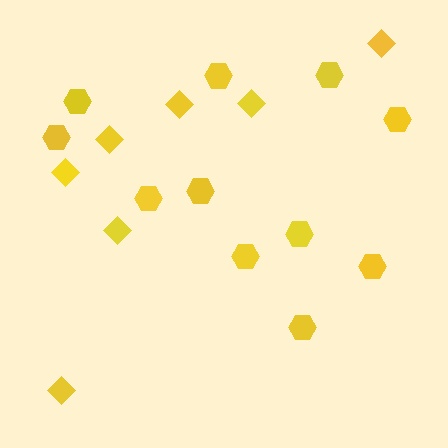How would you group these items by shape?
There are 2 groups: one group of diamonds (7) and one group of hexagons (11).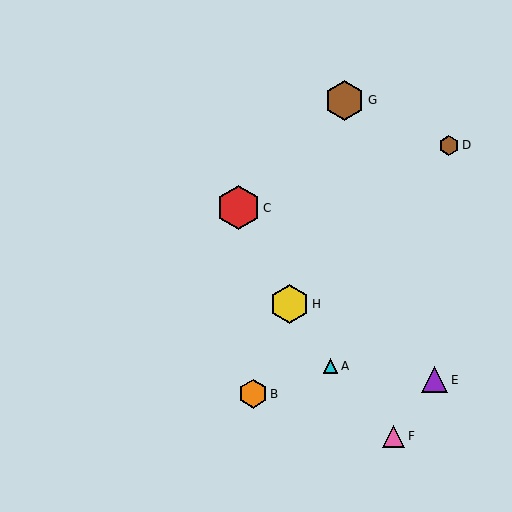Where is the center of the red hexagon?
The center of the red hexagon is at (239, 208).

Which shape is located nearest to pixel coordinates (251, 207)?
The red hexagon (labeled C) at (239, 208) is nearest to that location.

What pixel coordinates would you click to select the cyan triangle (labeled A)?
Click at (330, 366) to select the cyan triangle A.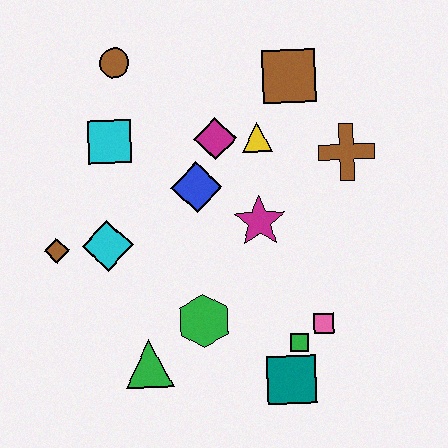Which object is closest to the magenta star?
The blue diamond is closest to the magenta star.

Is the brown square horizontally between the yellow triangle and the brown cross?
Yes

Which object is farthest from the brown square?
The green triangle is farthest from the brown square.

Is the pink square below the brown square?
Yes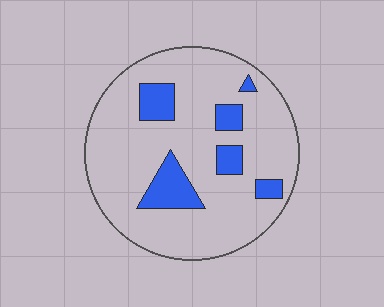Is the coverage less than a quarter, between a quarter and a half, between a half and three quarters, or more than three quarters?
Less than a quarter.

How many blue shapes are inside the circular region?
6.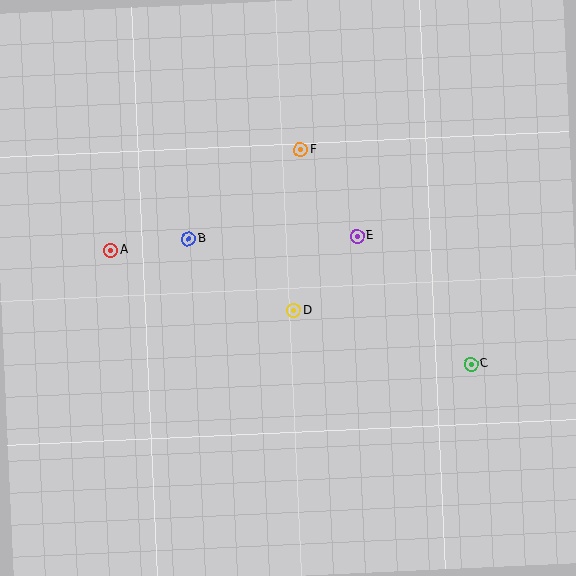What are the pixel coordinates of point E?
Point E is at (357, 236).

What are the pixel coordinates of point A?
Point A is at (111, 250).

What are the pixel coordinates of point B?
Point B is at (188, 239).